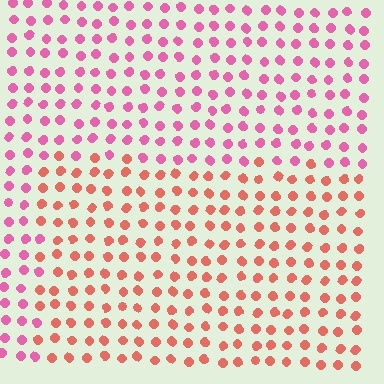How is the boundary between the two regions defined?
The boundary is defined purely by a slight shift in hue (about 38 degrees). Spacing, size, and orientation are identical on both sides.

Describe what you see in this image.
The image is filled with small pink elements in a uniform arrangement. A rectangle-shaped region is visible where the elements are tinted to a slightly different hue, forming a subtle color boundary.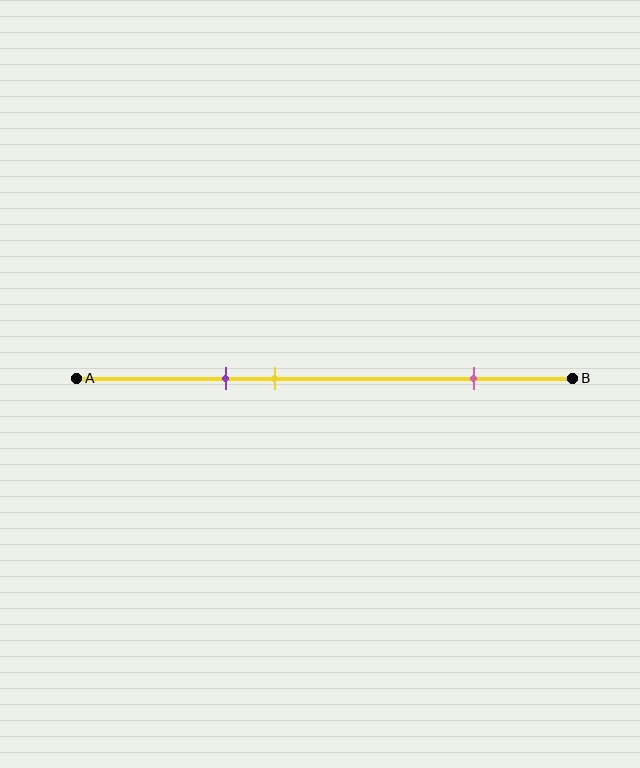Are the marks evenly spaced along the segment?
No, the marks are not evenly spaced.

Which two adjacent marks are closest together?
The purple and yellow marks are the closest adjacent pair.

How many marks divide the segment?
There are 3 marks dividing the segment.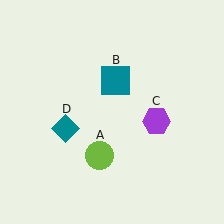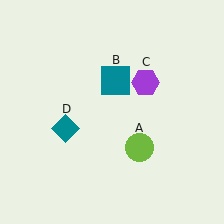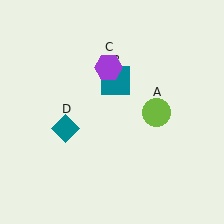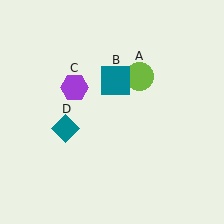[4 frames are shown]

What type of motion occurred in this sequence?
The lime circle (object A), purple hexagon (object C) rotated counterclockwise around the center of the scene.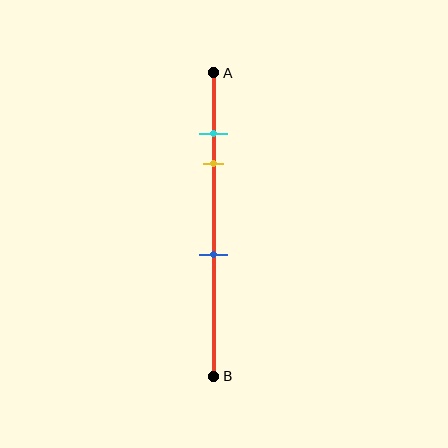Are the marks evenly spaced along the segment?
No, the marks are not evenly spaced.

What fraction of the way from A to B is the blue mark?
The blue mark is approximately 60% (0.6) of the way from A to B.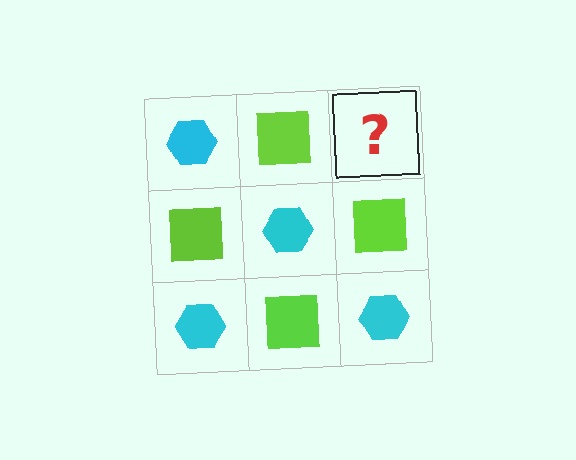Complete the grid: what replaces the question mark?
The question mark should be replaced with a cyan hexagon.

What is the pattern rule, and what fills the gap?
The rule is that it alternates cyan hexagon and lime square in a checkerboard pattern. The gap should be filled with a cyan hexagon.